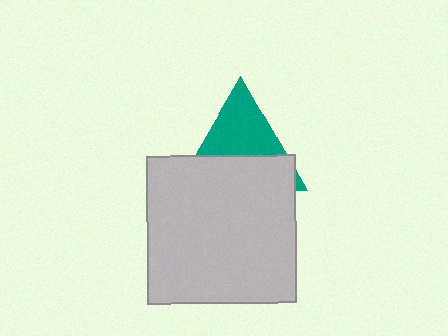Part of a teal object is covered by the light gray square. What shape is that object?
It is a triangle.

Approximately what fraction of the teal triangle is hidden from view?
Roughly 51% of the teal triangle is hidden behind the light gray square.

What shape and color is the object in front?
The object in front is a light gray square.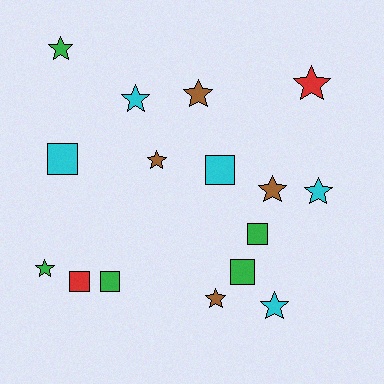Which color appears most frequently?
Green, with 5 objects.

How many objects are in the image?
There are 16 objects.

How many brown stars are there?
There are 4 brown stars.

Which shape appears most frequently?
Star, with 10 objects.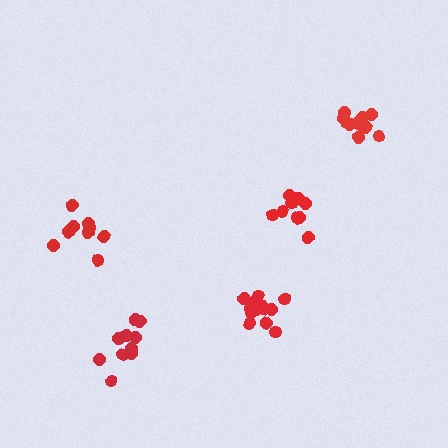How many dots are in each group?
Group 1: 9 dots, Group 2: 13 dots, Group 3: 11 dots, Group 4: 9 dots, Group 5: 10 dots (52 total).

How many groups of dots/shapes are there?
There are 5 groups.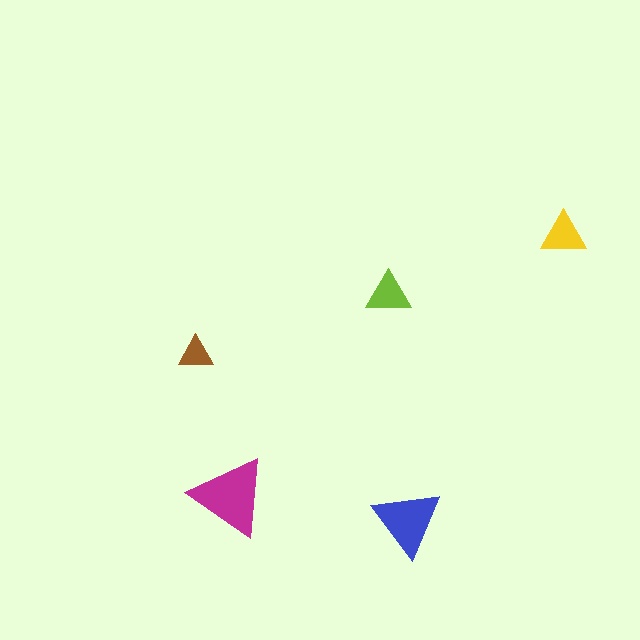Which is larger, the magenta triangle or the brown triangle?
The magenta one.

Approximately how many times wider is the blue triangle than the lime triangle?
About 1.5 times wider.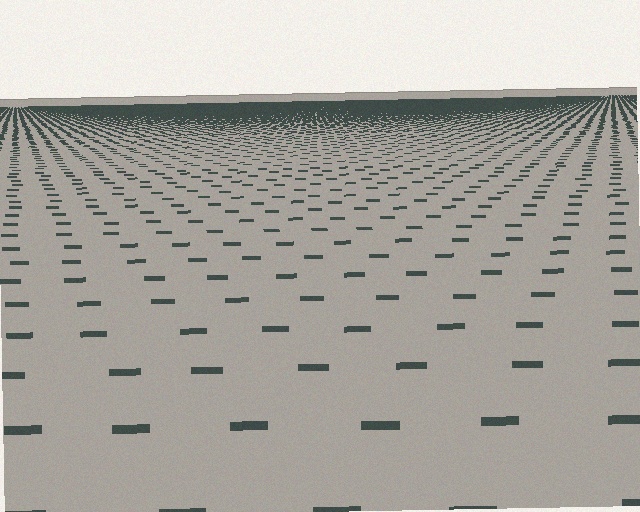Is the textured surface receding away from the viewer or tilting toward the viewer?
The surface is receding away from the viewer. Texture elements get smaller and denser toward the top.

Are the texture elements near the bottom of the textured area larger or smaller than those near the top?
Larger. Near the bottom, elements are closer to the viewer and appear at a bigger on-screen size.